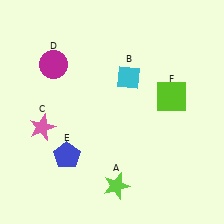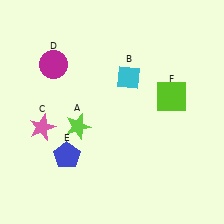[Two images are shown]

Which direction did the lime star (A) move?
The lime star (A) moved up.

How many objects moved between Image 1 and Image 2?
1 object moved between the two images.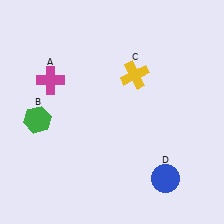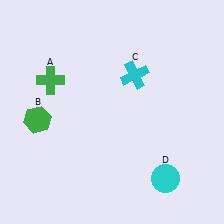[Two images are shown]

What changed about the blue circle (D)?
In Image 1, D is blue. In Image 2, it changed to cyan.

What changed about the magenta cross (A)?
In Image 1, A is magenta. In Image 2, it changed to green.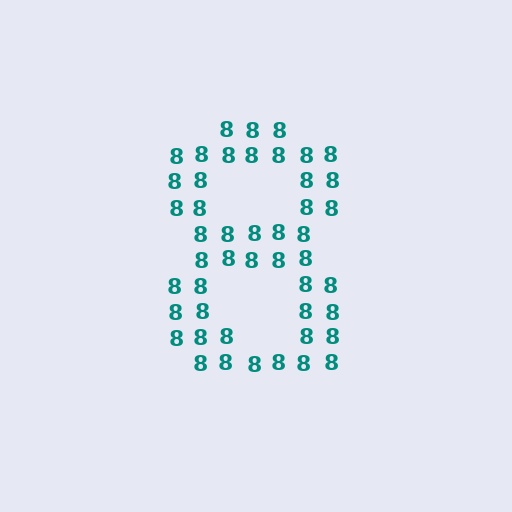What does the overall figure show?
The overall figure shows the digit 8.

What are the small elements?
The small elements are digit 8's.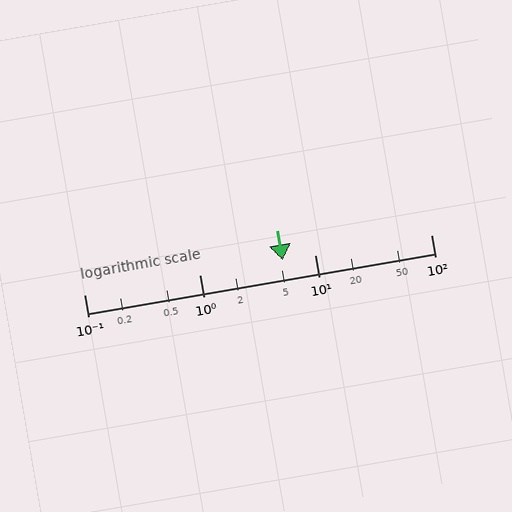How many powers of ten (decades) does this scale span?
The scale spans 3 decades, from 0.1 to 100.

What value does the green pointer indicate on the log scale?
The pointer indicates approximately 5.2.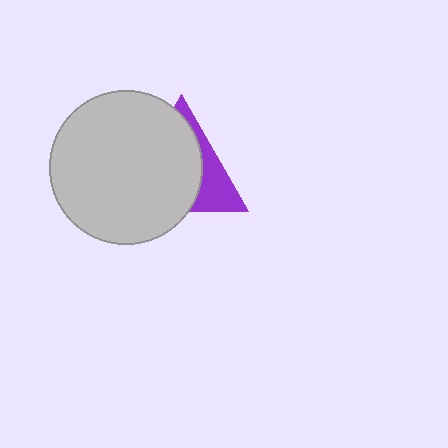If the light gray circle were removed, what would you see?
You would see the complete purple triangle.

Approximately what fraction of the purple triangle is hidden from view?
Roughly 69% of the purple triangle is hidden behind the light gray circle.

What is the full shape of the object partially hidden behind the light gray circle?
The partially hidden object is a purple triangle.